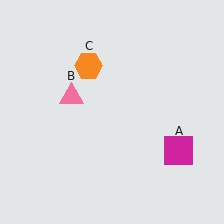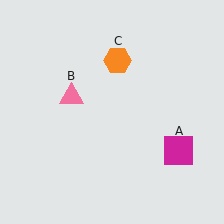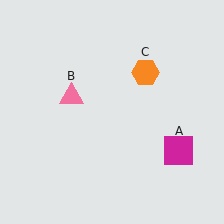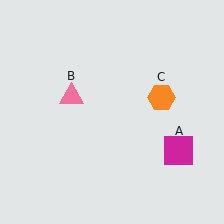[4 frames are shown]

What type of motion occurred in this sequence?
The orange hexagon (object C) rotated clockwise around the center of the scene.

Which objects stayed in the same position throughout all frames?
Magenta square (object A) and pink triangle (object B) remained stationary.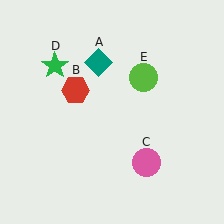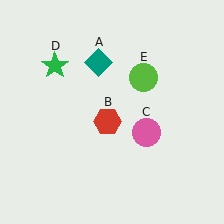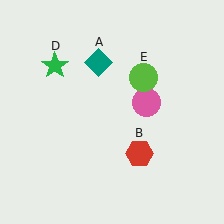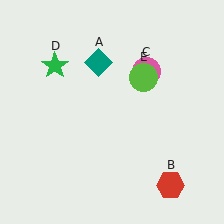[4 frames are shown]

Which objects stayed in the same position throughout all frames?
Teal diamond (object A) and green star (object D) and lime circle (object E) remained stationary.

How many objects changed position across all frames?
2 objects changed position: red hexagon (object B), pink circle (object C).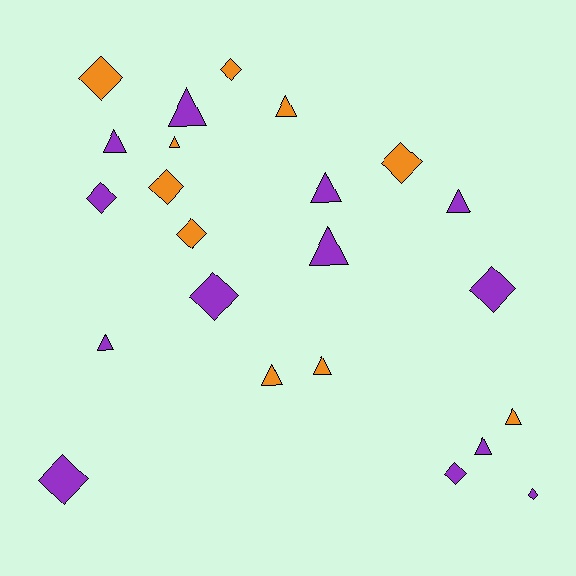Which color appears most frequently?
Purple, with 13 objects.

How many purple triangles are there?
There are 7 purple triangles.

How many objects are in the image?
There are 23 objects.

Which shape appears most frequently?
Triangle, with 12 objects.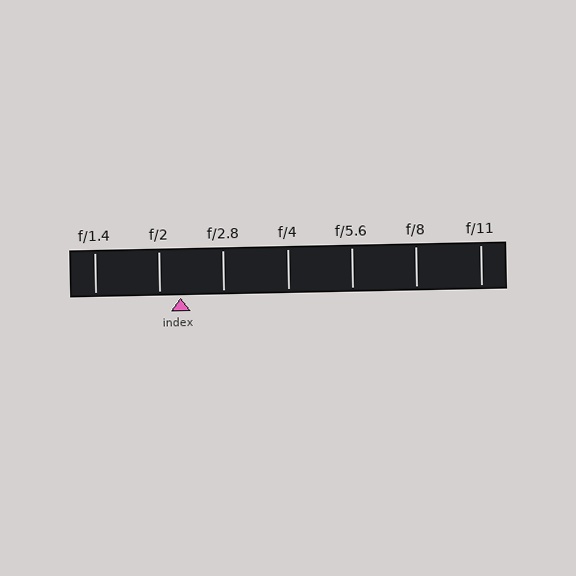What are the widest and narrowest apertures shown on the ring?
The widest aperture shown is f/1.4 and the narrowest is f/11.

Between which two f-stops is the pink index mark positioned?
The index mark is between f/2 and f/2.8.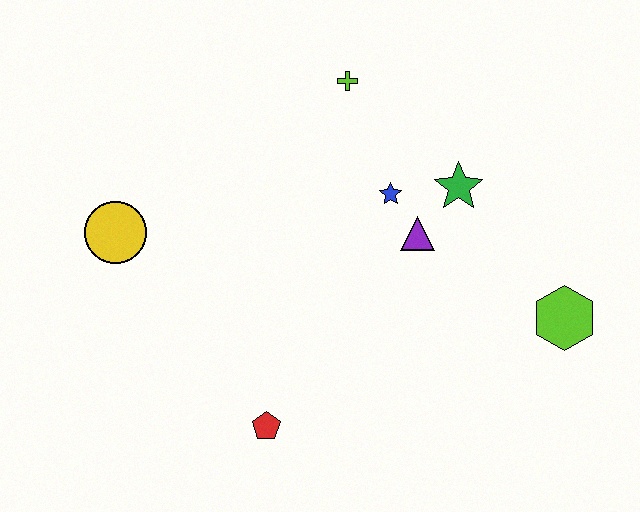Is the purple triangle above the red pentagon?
Yes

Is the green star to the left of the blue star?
No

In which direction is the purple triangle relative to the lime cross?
The purple triangle is below the lime cross.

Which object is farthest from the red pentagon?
The lime cross is farthest from the red pentagon.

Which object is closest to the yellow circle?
The red pentagon is closest to the yellow circle.